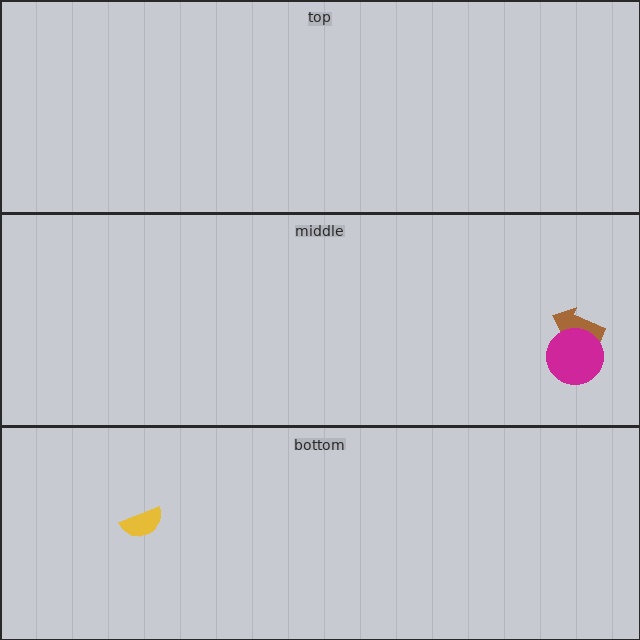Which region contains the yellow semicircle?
The bottom region.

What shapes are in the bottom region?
The yellow semicircle.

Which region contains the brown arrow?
The middle region.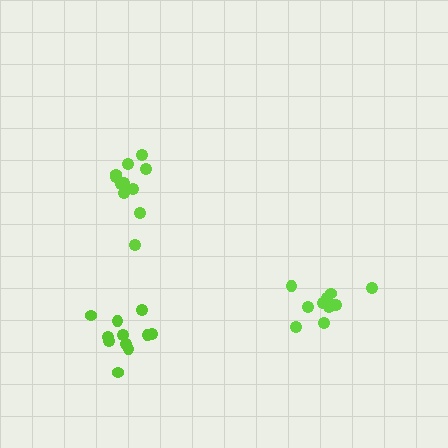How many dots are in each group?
Group 1: 11 dots, Group 2: 11 dots, Group 3: 11 dots (33 total).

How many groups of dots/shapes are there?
There are 3 groups.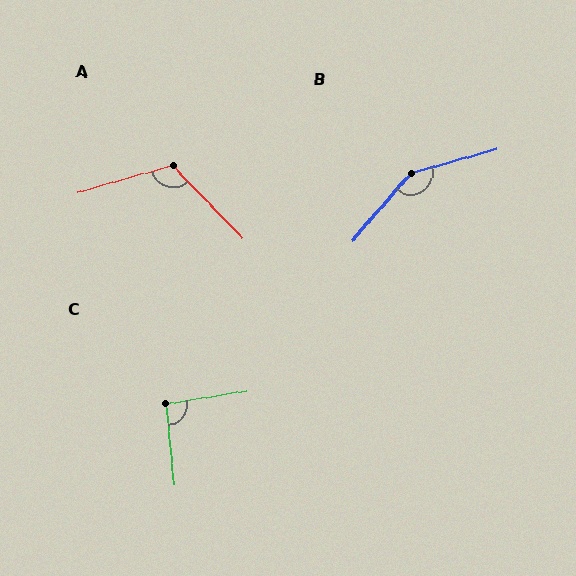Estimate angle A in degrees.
Approximately 117 degrees.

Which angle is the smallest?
C, at approximately 93 degrees.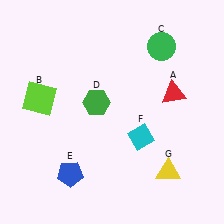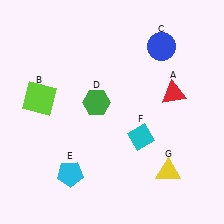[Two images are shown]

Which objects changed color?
C changed from green to blue. E changed from blue to cyan.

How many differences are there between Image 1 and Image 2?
There are 2 differences between the two images.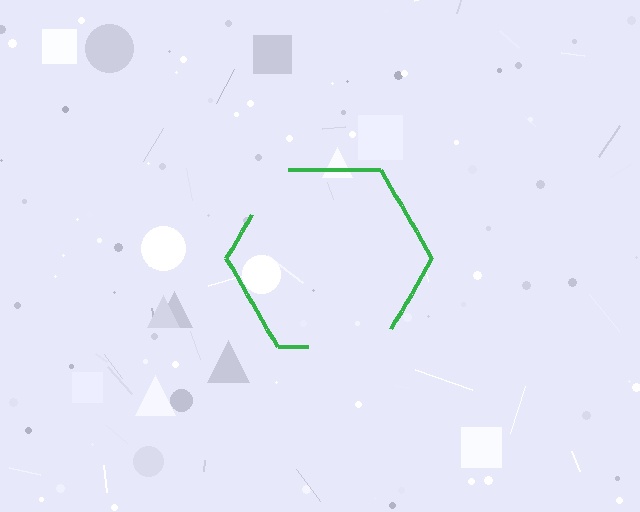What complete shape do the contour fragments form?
The contour fragments form a hexagon.